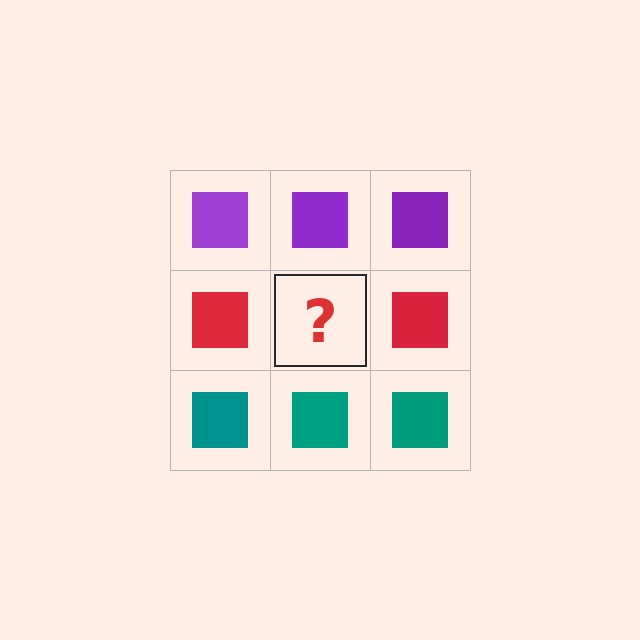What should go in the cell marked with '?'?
The missing cell should contain a red square.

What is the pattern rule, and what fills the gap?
The rule is that each row has a consistent color. The gap should be filled with a red square.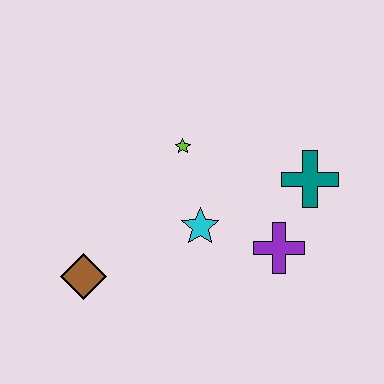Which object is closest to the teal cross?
The purple cross is closest to the teal cross.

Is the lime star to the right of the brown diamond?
Yes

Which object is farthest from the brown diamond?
The teal cross is farthest from the brown diamond.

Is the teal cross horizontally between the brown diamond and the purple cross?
No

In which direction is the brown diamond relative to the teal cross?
The brown diamond is to the left of the teal cross.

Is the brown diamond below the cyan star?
Yes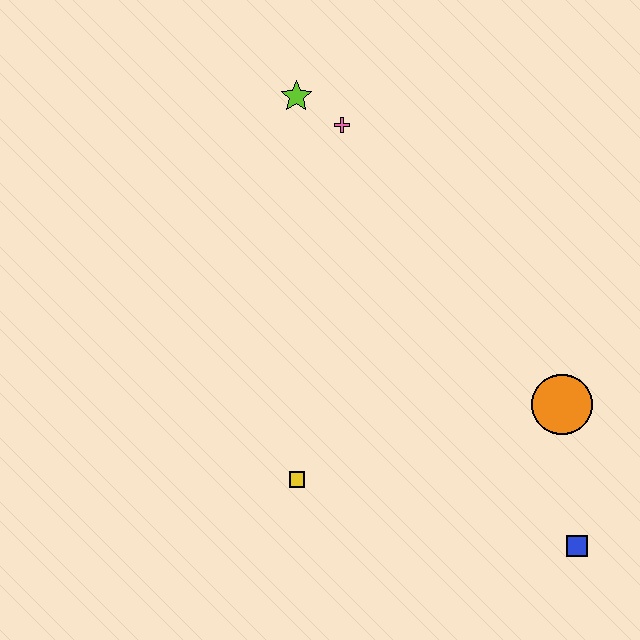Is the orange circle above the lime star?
No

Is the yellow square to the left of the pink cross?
Yes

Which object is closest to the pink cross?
The lime star is closest to the pink cross.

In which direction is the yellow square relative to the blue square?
The yellow square is to the left of the blue square.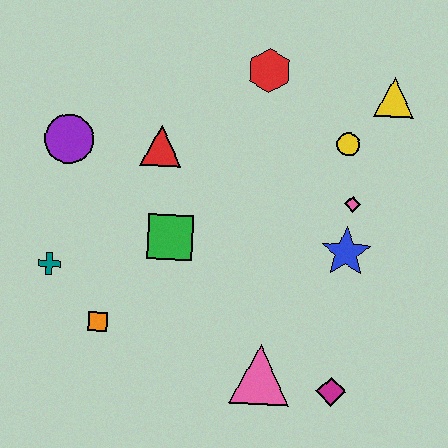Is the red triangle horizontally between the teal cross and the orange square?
No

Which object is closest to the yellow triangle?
The yellow circle is closest to the yellow triangle.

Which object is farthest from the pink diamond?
The teal cross is farthest from the pink diamond.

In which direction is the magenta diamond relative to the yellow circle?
The magenta diamond is below the yellow circle.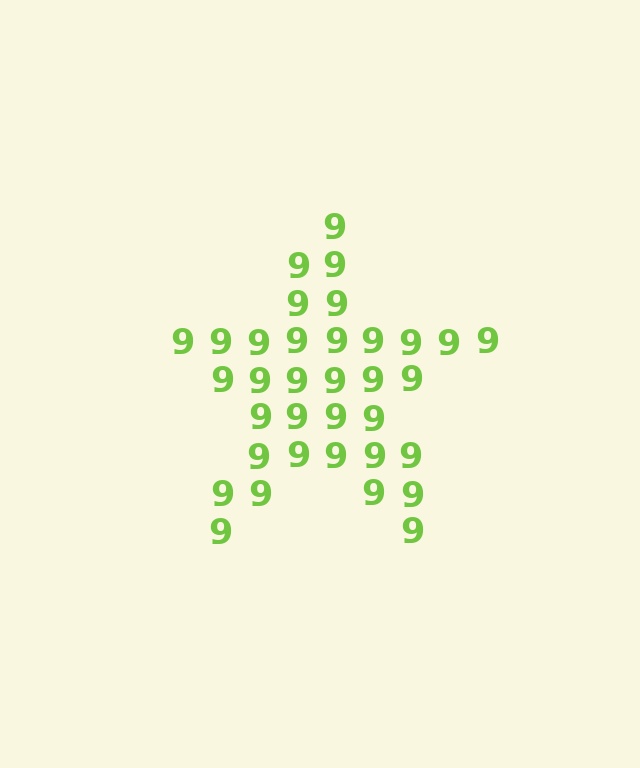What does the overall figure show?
The overall figure shows a star.